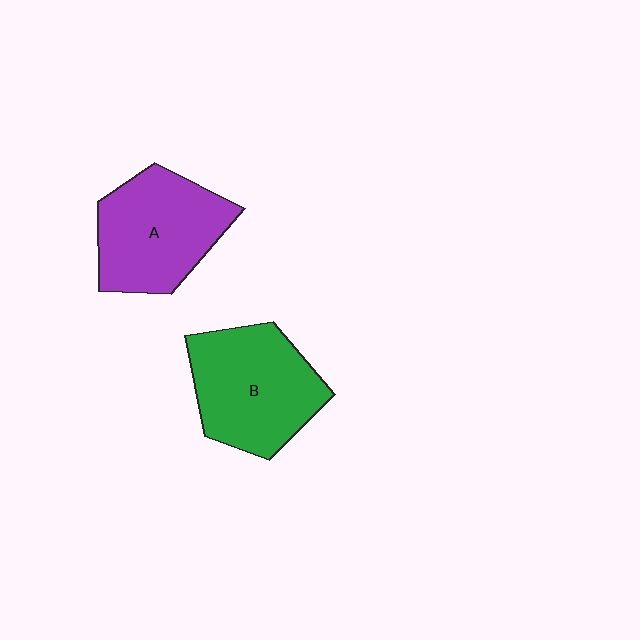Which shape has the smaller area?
Shape A (purple).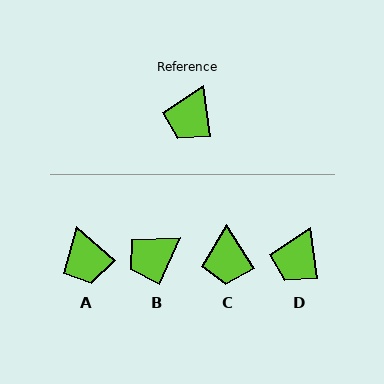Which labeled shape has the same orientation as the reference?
D.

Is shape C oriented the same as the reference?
No, it is off by about 25 degrees.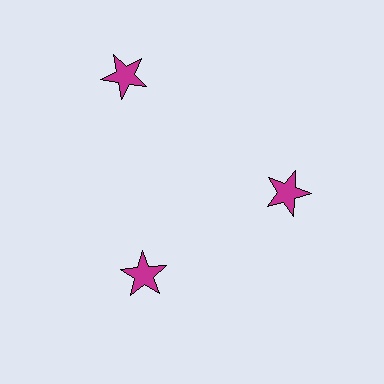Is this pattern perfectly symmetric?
No. The 3 magenta stars are arranged in a ring, but one element near the 11 o'clock position is pushed outward from the center, breaking the 3-fold rotational symmetry.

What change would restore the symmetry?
The symmetry would be restored by moving it inward, back onto the ring so that all 3 stars sit at equal angles and equal distance from the center.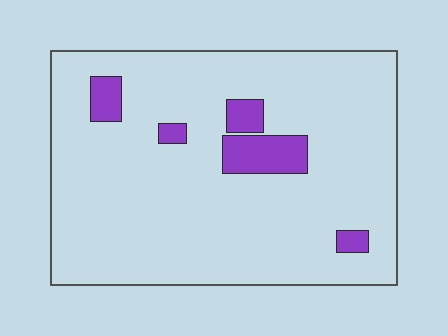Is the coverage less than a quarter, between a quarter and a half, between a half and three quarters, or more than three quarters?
Less than a quarter.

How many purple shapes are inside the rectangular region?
5.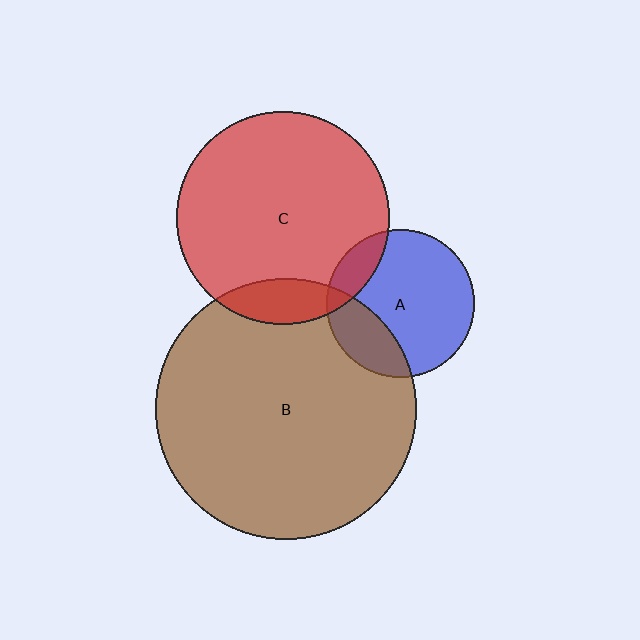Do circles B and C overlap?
Yes.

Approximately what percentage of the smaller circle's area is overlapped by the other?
Approximately 10%.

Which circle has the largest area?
Circle B (brown).